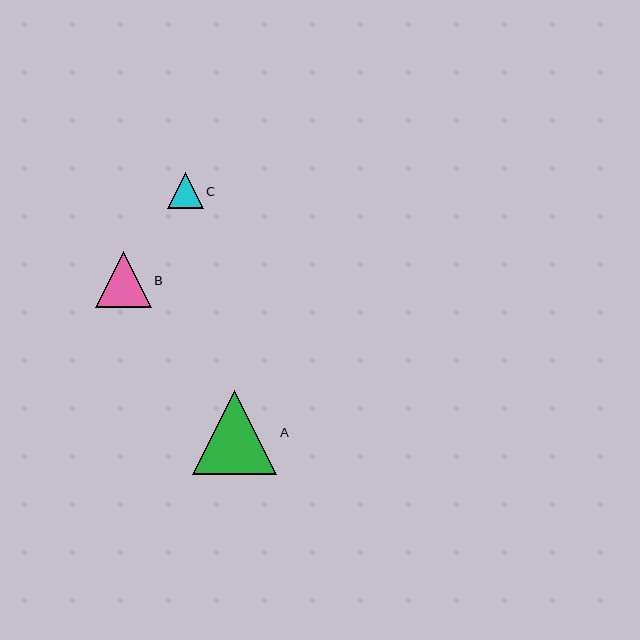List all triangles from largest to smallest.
From largest to smallest: A, B, C.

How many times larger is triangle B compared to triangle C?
Triangle B is approximately 1.6 times the size of triangle C.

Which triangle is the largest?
Triangle A is the largest with a size of approximately 84 pixels.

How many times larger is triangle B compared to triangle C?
Triangle B is approximately 1.6 times the size of triangle C.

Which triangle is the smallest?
Triangle C is the smallest with a size of approximately 36 pixels.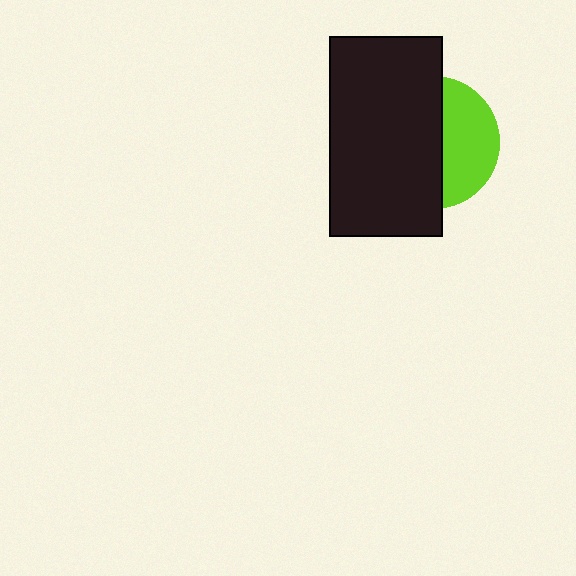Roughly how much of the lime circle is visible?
A small part of it is visible (roughly 40%).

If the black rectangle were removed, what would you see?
You would see the complete lime circle.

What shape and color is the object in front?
The object in front is a black rectangle.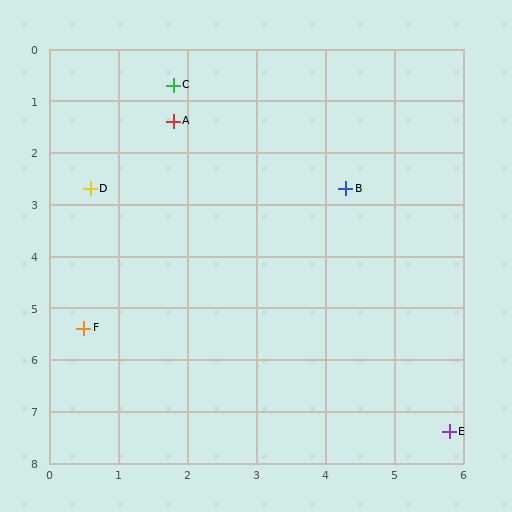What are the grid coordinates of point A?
Point A is at approximately (1.8, 1.4).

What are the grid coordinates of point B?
Point B is at approximately (4.3, 2.7).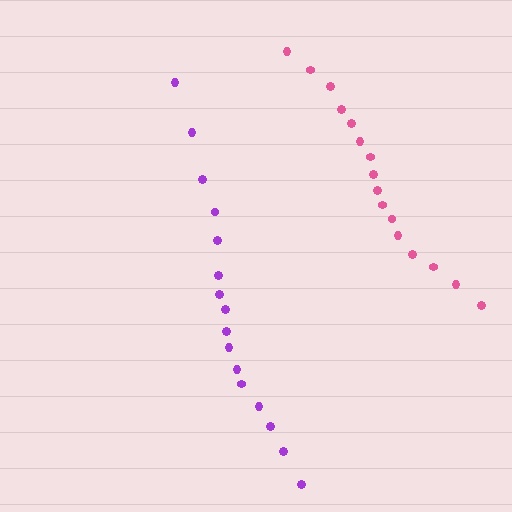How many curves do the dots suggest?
There are 2 distinct paths.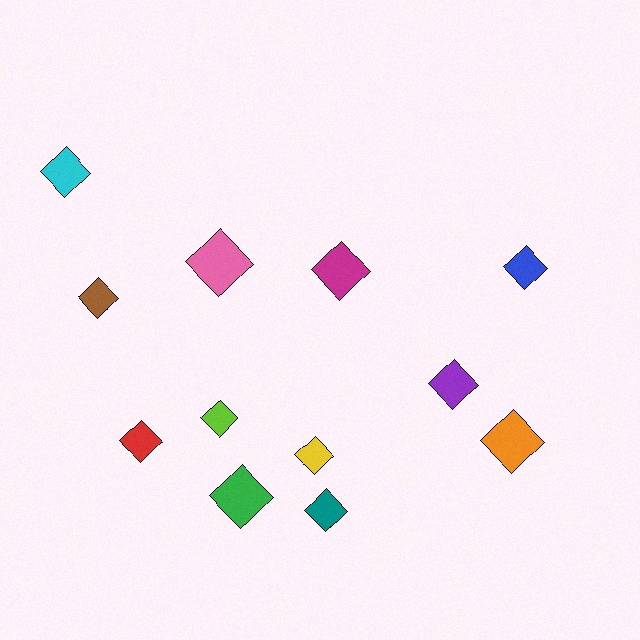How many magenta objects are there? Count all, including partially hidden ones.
There is 1 magenta object.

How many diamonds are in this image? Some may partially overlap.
There are 12 diamonds.